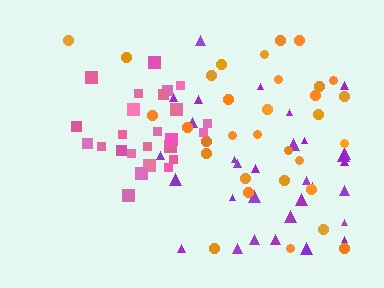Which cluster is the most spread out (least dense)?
Orange.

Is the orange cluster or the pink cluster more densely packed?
Pink.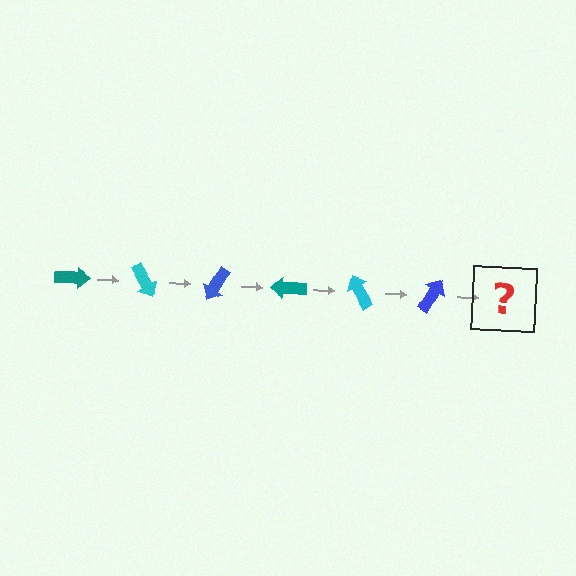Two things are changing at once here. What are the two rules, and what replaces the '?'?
The two rules are that it rotates 60 degrees each step and the color cycles through teal, cyan, and blue. The '?' should be a teal arrow, rotated 360 degrees from the start.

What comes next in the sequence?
The next element should be a teal arrow, rotated 360 degrees from the start.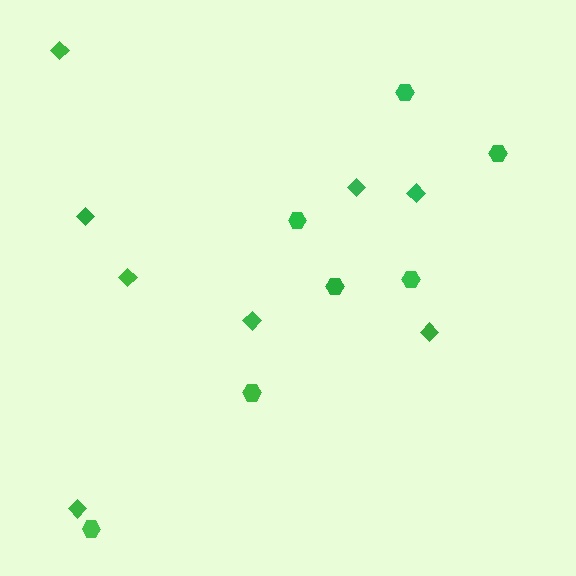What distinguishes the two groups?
There are 2 groups: one group of hexagons (7) and one group of diamonds (8).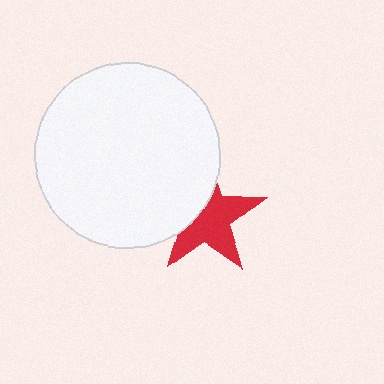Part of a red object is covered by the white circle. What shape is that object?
It is a star.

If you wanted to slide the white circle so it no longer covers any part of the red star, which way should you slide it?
Slide it left — that is the most direct way to separate the two shapes.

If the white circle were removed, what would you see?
You would see the complete red star.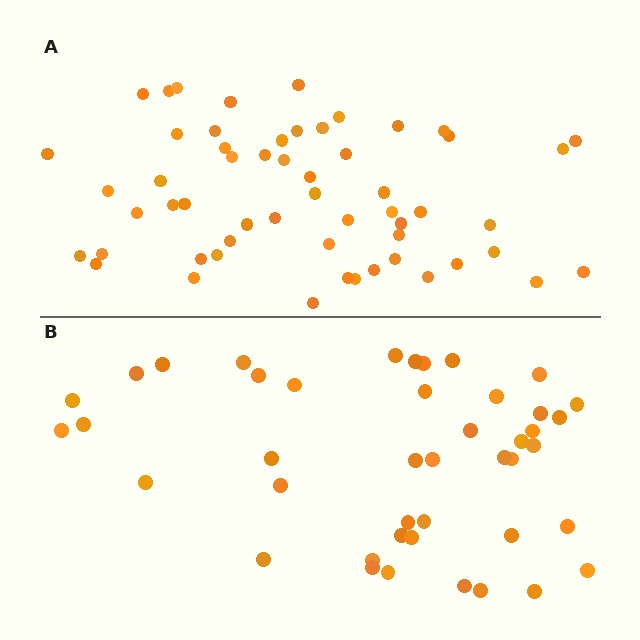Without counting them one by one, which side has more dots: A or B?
Region A (the top region) has more dots.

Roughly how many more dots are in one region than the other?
Region A has approximately 15 more dots than region B.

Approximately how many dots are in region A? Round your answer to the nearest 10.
About 60 dots. (The exact count is 56, which rounds to 60.)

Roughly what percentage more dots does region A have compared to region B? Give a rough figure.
About 30% more.